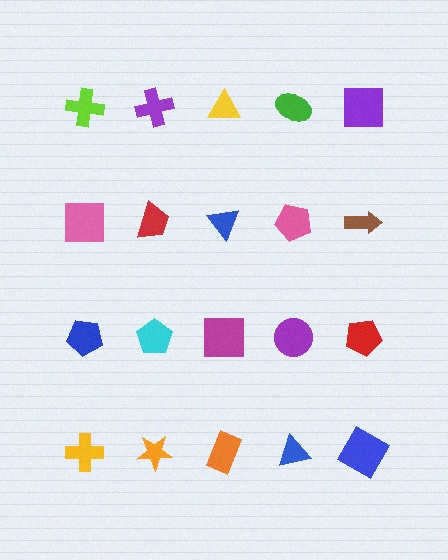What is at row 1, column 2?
A purple cross.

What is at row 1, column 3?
A yellow triangle.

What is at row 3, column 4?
A purple circle.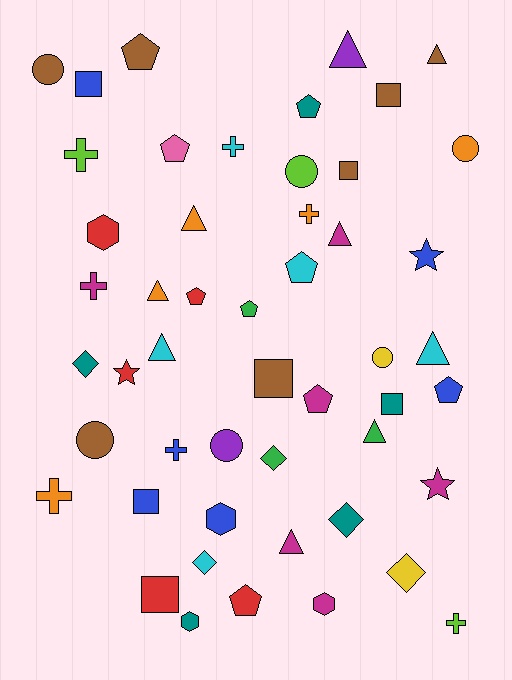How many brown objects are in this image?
There are 7 brown objects.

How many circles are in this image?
There are 6 circles.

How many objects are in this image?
There are 50 objects.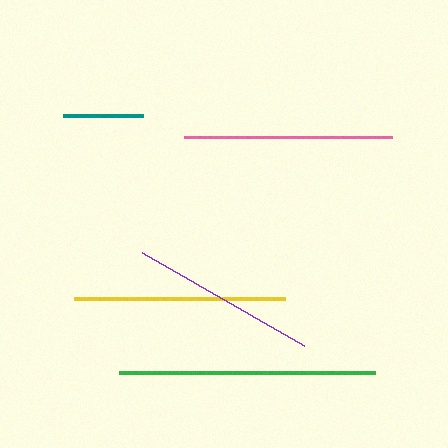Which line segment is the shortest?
The teal line is the shortest at approximately 79 pixels.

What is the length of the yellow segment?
The yellow segment is approximately 211 pixels long.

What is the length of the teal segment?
The teal segment is approximately 79 pixels long.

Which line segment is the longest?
The green line is the longest at approximately 256 pixels.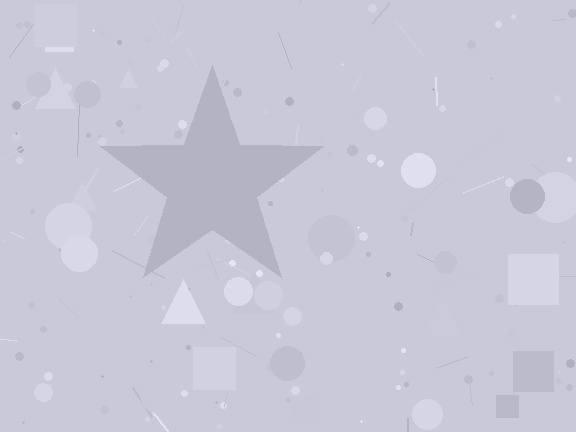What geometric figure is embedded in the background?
A star is embedded in the background.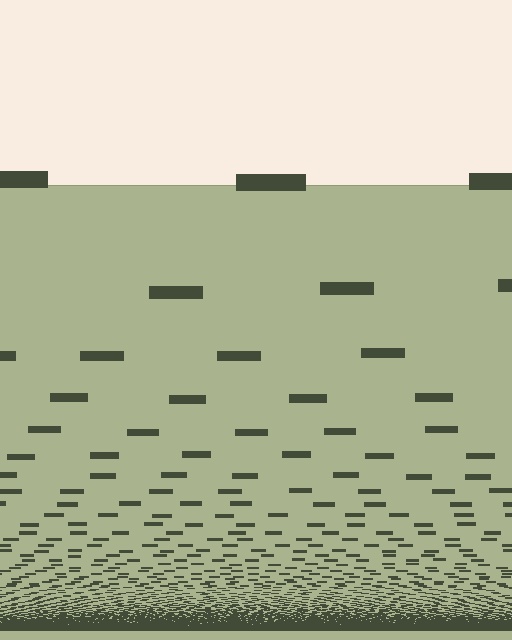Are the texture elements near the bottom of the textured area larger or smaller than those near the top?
Smaller. The gradient is inverted — elements near the bottom are smaller and denser.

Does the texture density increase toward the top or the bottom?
Density increases toward the bottom.